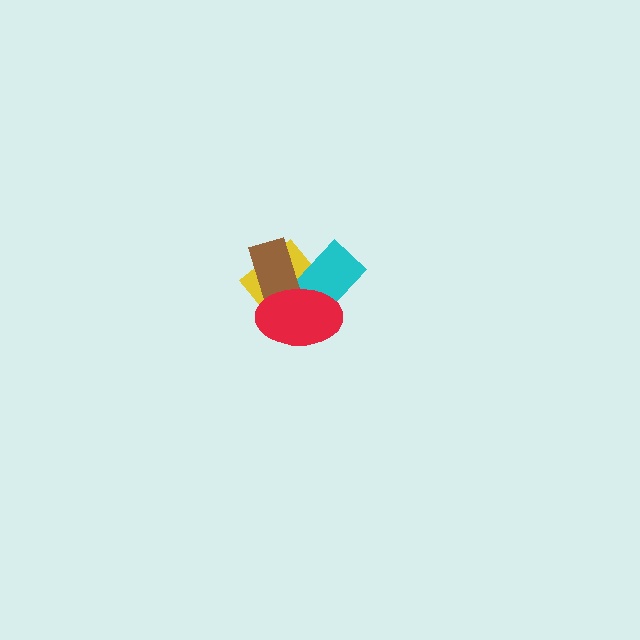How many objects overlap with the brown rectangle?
3 objects overlap with the brown rectangle.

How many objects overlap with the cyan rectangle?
3 objects overlap with the cyan rectangle.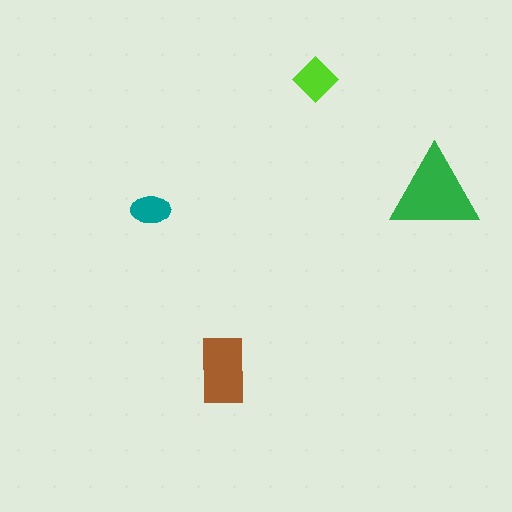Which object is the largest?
The green triangle.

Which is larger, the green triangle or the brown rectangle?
The green triangle.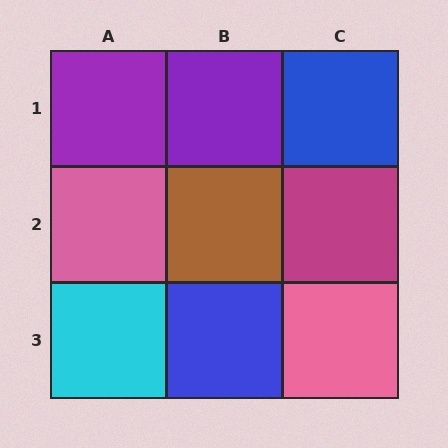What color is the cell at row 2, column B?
Brown.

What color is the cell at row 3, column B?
Blue.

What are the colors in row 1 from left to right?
Purple, purple, blue.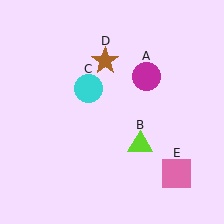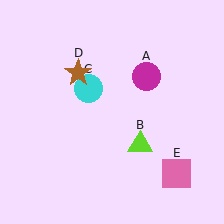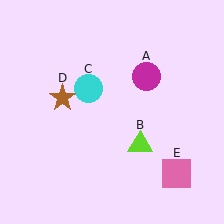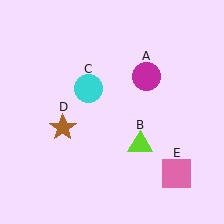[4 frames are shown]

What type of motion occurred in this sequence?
The brown star (object D) rotated counterclockwise around the center of the scene.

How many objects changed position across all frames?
1 object changed position: brown star (object D).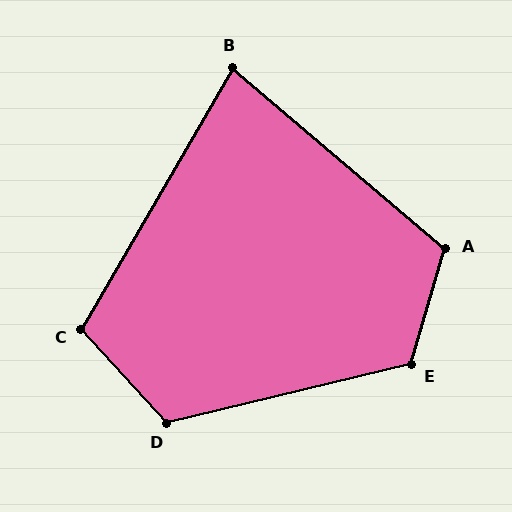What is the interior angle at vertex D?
Approximately 119 degrees (obtuse).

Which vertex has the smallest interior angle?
B, at approximately 80 degrees.